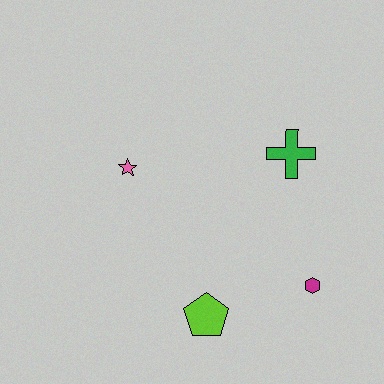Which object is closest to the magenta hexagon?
The lime pentagon is closest to the magenta hexagon.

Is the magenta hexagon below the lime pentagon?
No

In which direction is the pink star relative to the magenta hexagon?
The pink star is to the left of the magenta hexagon.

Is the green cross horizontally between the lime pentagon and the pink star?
No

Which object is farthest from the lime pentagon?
The green cross is farthest from the lime pentagon.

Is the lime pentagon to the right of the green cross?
No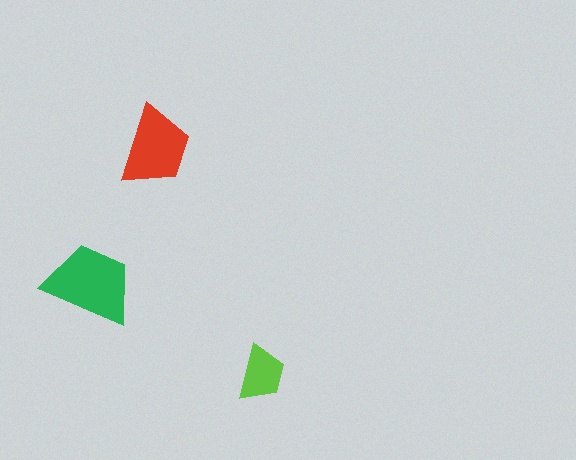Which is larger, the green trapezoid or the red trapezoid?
The green one.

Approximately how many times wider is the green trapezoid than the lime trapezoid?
About 1.5 times wider.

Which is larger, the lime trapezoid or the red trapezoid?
The red one.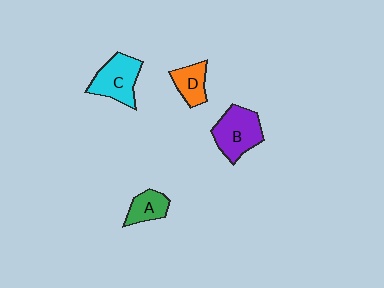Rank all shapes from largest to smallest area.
From largest to smallest: B (purple), C (cyan), D (orange), A (green).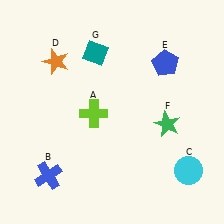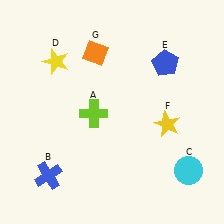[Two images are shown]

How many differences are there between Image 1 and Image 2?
There are 3 differences between the two images.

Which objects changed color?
D changed from orange to yellow. F changed from green to yellow. G changed from teal to orange.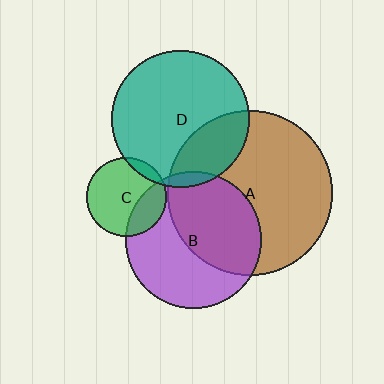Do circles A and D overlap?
Yes.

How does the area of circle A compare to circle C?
Approximately 4.3 times.